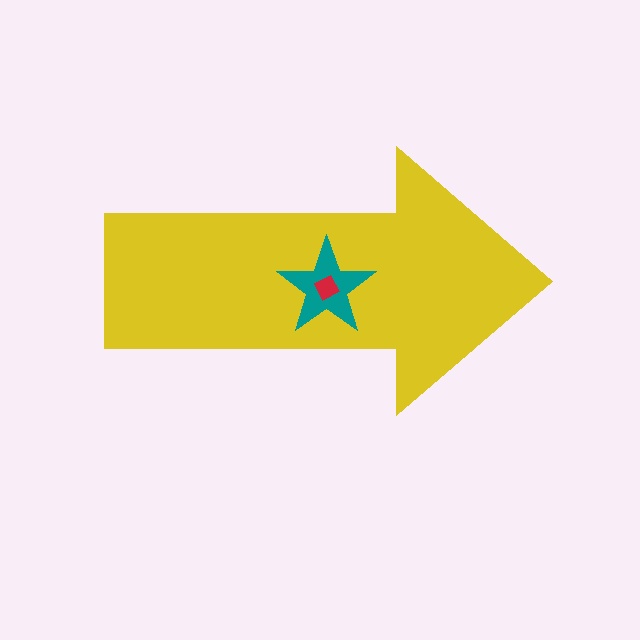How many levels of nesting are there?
3.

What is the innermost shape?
The red diamond.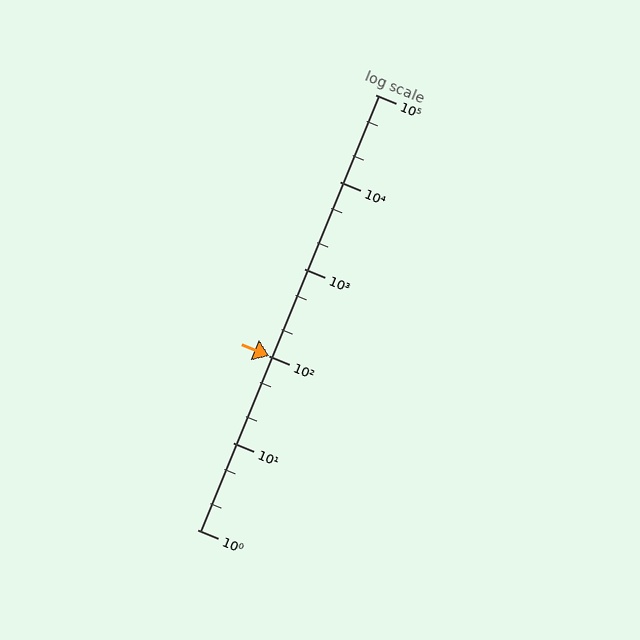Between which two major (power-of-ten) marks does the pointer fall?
The pointer is between 100 and 1000.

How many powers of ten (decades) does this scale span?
The scale spans 5 decades, from 1 to 100000.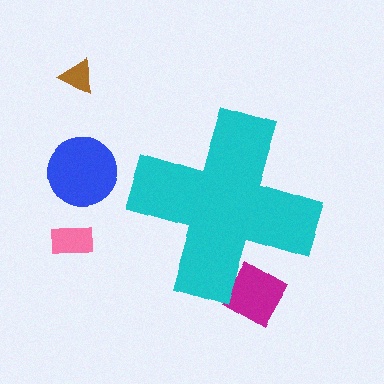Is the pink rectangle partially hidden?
No, the pink rectangle is fully visible.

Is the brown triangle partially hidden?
No, the brown triangle is fully visible.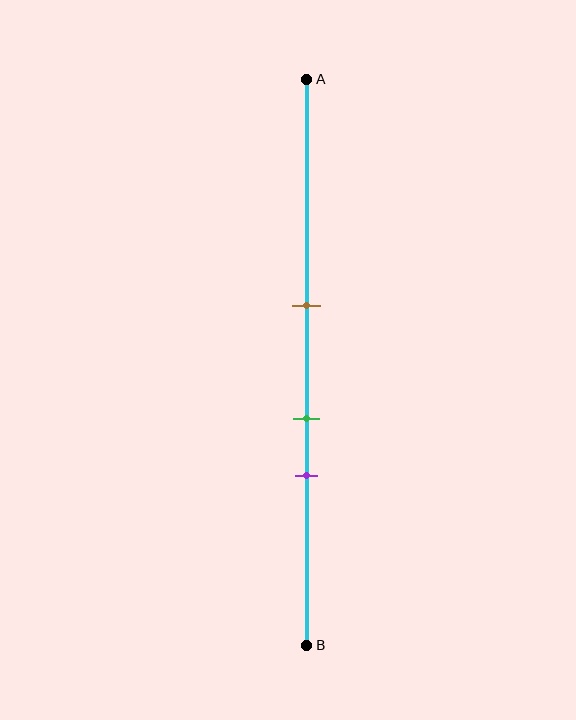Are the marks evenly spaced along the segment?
Yes, the marks are approximately evenly spaced.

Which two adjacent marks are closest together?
The green and purple marks are the closest adjacent pair.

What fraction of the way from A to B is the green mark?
The green mark is approximately 60% (0.6) of the way from A to B.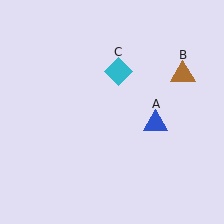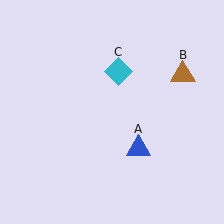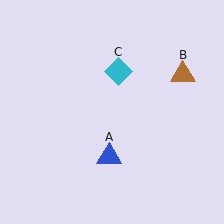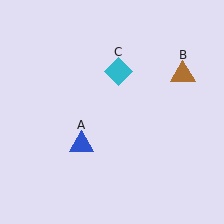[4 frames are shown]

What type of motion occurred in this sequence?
The blue triangle (object A) rotated clockwise around the center of the scene.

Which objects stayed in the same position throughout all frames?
Brown triangle (object B) and cyan diamond (object C) remained stationary.